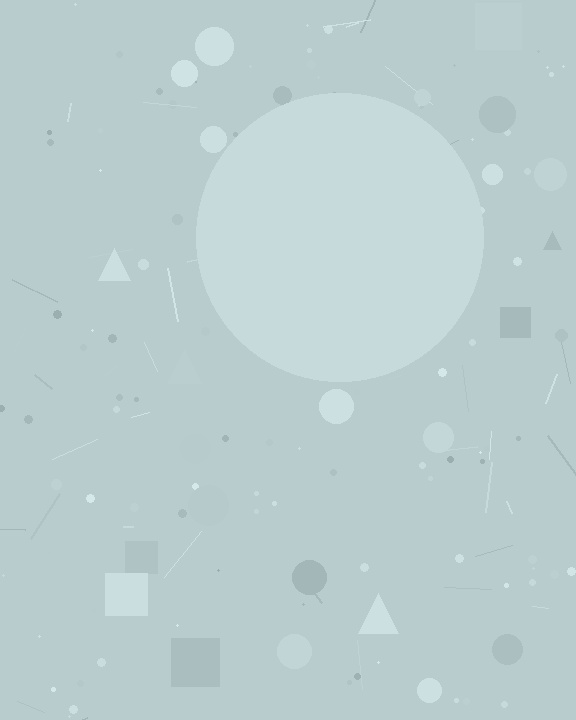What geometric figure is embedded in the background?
A circle is embedded in the background.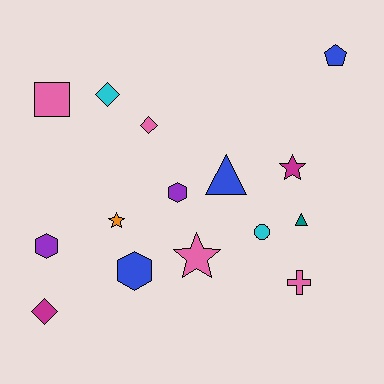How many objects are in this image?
There are 15 objects.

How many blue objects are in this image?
There are 3 blue objects.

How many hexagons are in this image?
There are 3 hexagons.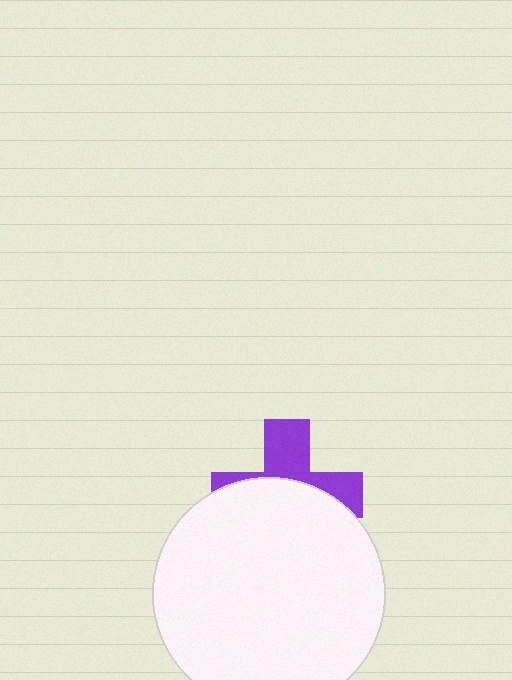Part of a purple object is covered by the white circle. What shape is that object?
It is a cross.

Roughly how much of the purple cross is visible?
A small part of it is visible (roughly 41%).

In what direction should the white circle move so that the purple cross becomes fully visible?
The white circle should move down. That is the shortest direction to clear the overlap and leave the purple cross fully visible.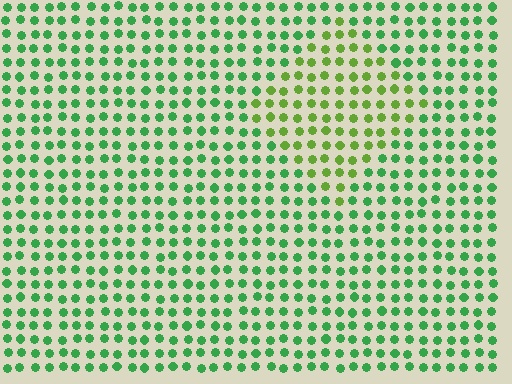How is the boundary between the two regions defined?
The boundary is defined purely by a slight shift in hue (about 36 degrees). Spacing, size, and orientation are identical on both sides.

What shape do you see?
I see a diamond.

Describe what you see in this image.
The image is filled with small green elements in a uniform arrangement. A diamond-shaped region is visible where the elements are tinted to a slightly different hue, forming a subtle color boundary.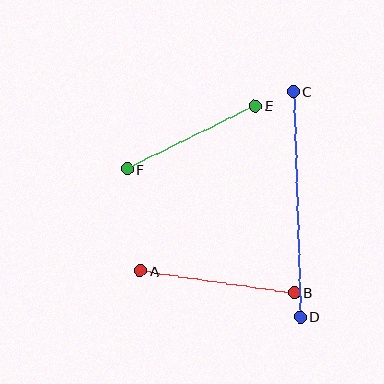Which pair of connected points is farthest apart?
Points C and D are farthest apart.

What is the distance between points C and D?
The distance is approximately 225 pixels.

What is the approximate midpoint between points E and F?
The midpoint is at approximately (191, 138) pixels.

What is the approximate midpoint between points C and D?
The midpoint is at approximately (297, 204) pixels.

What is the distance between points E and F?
The distance is approximately 143 pixels.